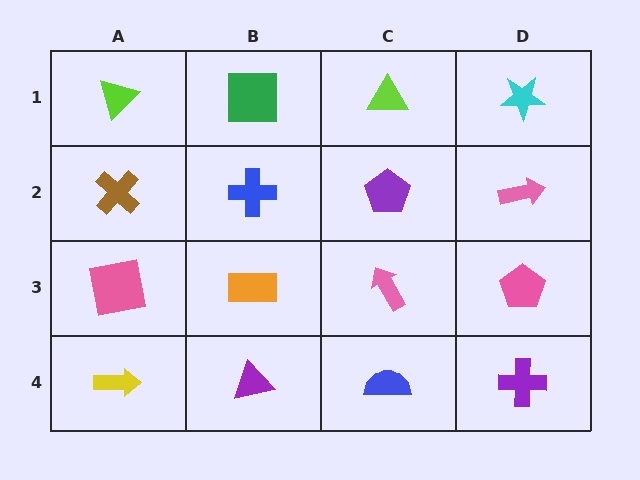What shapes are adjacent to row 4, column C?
A pink arrow (row 3, column C), a purple triangle (row 4, column B), a purple cross (row 4, column D).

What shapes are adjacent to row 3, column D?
A pink arrow (row 2, column D), a purple cross (row 4, column D), a pink arrow (row 3, column C).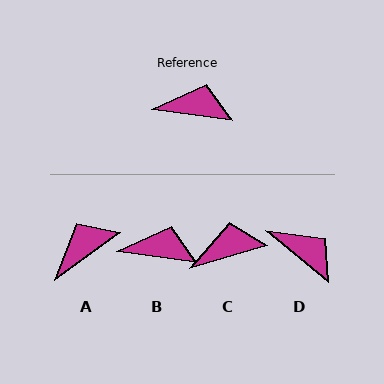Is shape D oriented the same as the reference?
No, it is off by about 31 degrees.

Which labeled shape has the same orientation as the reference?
B.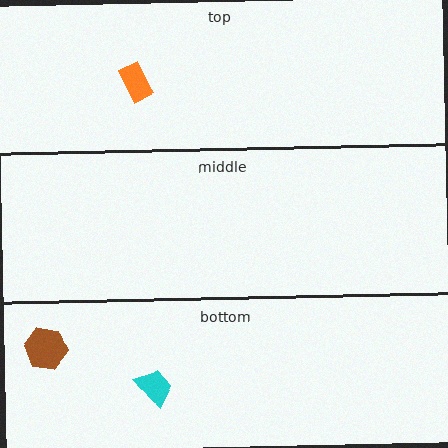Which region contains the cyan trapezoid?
The bottom region.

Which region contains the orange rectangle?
The top region.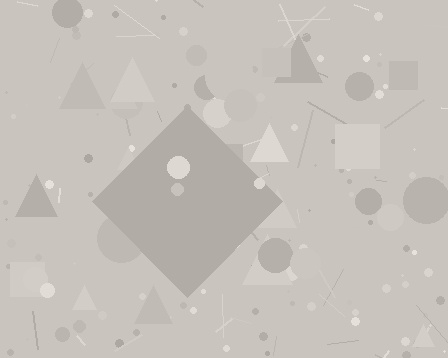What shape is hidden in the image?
A diamond is hidden in the image.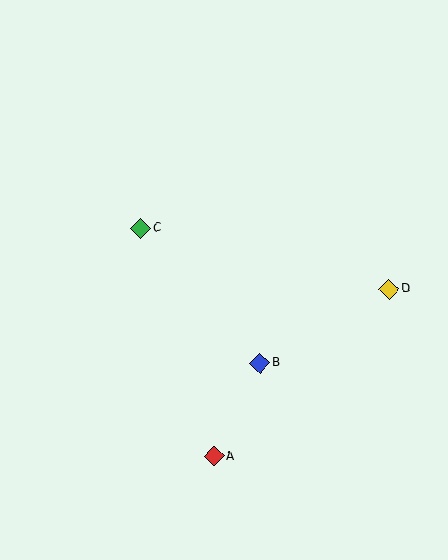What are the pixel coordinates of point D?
Point D is at (389, 289).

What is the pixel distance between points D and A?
The distance between D and A is 243 pixels.